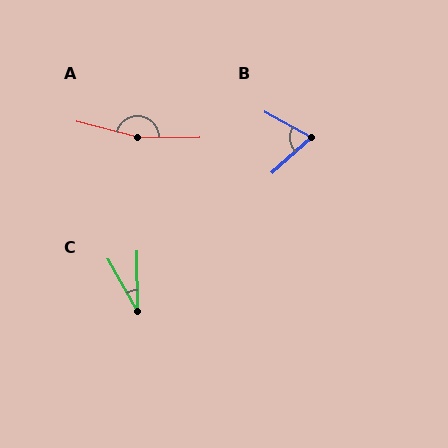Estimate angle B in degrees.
Approximately 70 degrees.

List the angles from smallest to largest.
C (29°), B (70°), A (166°).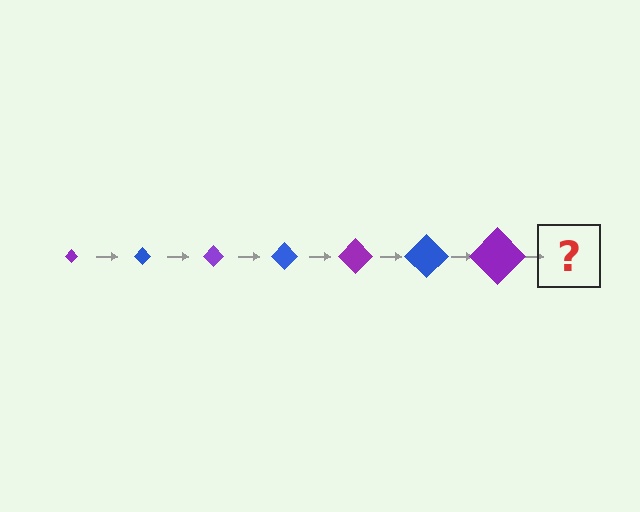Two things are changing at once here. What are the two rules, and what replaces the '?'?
The two rules are that the diamond grows larger each step and the color cycles through purple and blue. The '?' should be a blue diamond, larger than the previous one.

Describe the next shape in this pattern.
It should be a blue diamond, larger than the previous one.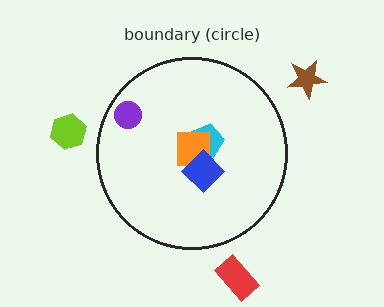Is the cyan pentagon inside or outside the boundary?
Inside.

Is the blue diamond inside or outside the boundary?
Inside.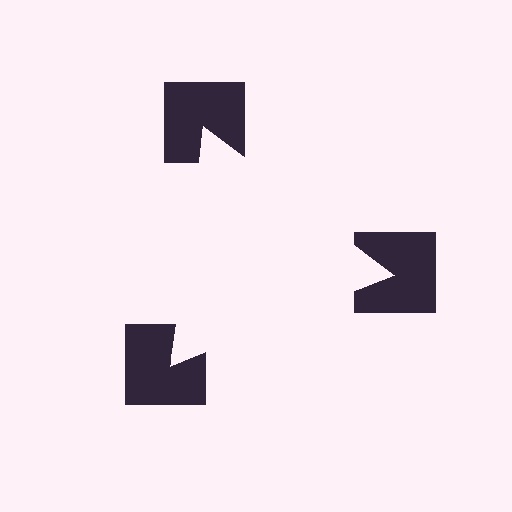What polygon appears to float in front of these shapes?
An illusory triangle — its edges are inferred from the aligned wedge cuts in the notched squares, not physically drawn.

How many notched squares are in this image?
There are 3 — one at each vertex of the illusory triangle.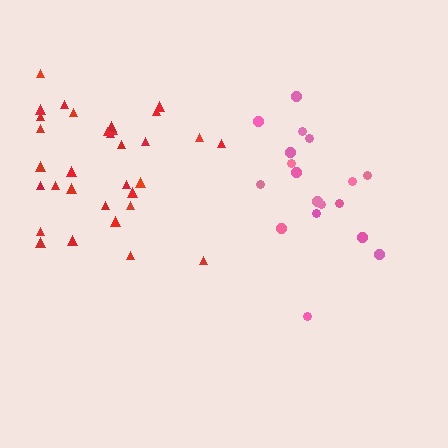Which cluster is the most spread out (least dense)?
Red.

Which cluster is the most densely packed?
Pink.